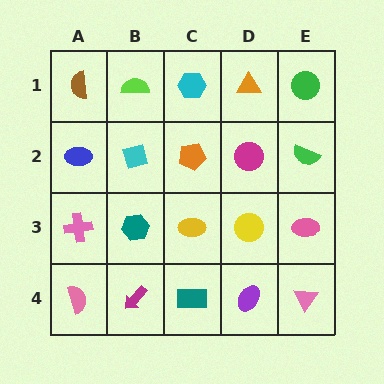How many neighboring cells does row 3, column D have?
4.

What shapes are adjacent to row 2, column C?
A cyan hexagon (row 1, column C), a yellow ellipse (row 3, column C), a cyan diamond (row 2, column B), a magenta circle (row 2, column D).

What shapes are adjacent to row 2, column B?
A lime semicircle (row 1, column B), a teal hexagon (row 3, column B), a blue ellipse (row 2, column A), an orange pentagon (row 2, column C).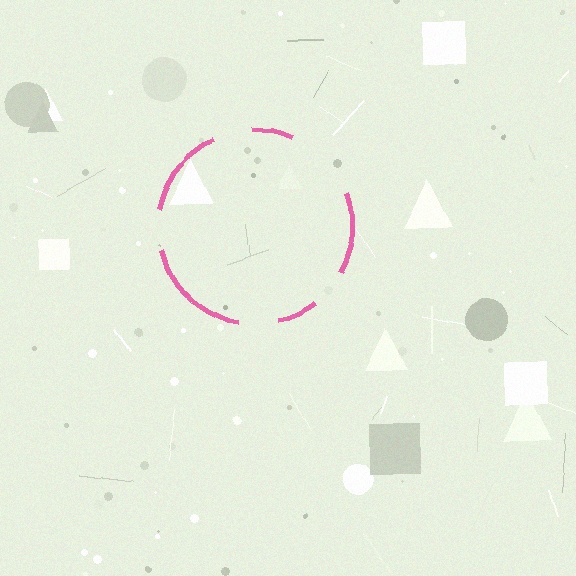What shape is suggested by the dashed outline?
The dashed outline suggests a circle.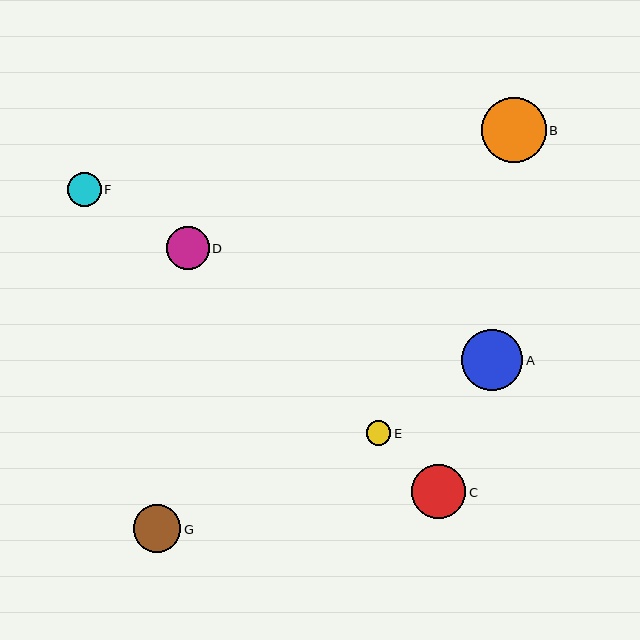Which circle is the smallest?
Circle E is the smallest with a size of approximately 24 pixels.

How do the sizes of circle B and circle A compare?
Circle B and circle A are approximately the same size.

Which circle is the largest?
Circle B is the largest with a size of approximately 64 pixels.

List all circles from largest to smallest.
From largest to smallest: B, A, C, G, D, F, E.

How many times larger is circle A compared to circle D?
Circle A is approximately 1.4 times the size of circle D.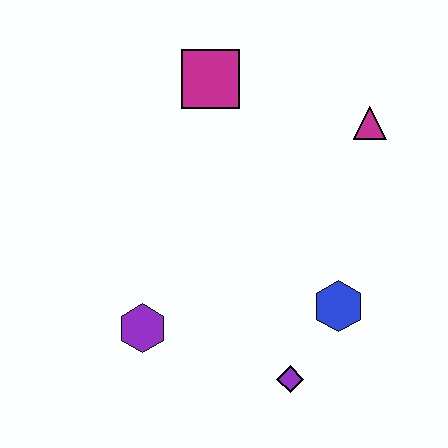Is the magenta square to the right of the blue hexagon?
No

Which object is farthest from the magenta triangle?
The purple hexagon is farthest from the magenta triangle.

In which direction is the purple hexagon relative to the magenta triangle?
The purple hexagon is to the left of the magenta triangle.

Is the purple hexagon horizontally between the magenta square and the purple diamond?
No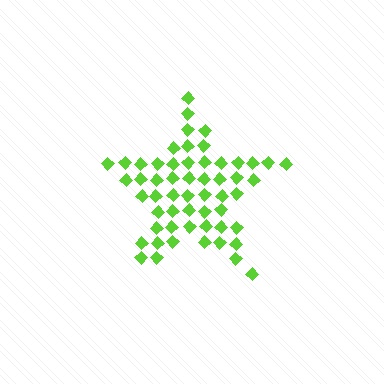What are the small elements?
The small elements are diamonds.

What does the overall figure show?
The overall figure shows a star.